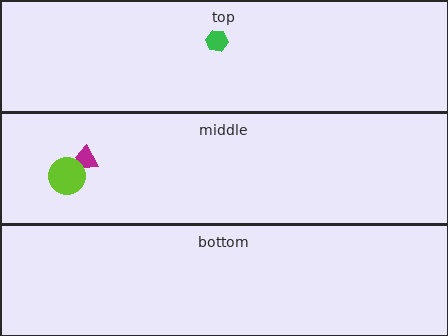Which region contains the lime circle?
The middle region.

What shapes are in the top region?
The green hexagon.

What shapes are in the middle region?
The magenta trapezoid, the lime circle.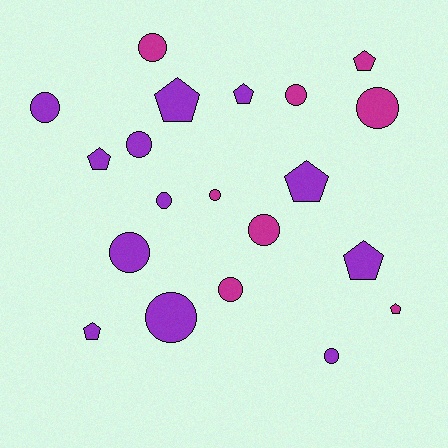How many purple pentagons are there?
There are 6 purple pentagons.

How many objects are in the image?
There are 20 objects.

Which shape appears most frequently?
Circle, with 12 objects.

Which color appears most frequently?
Purple, with 12 objects.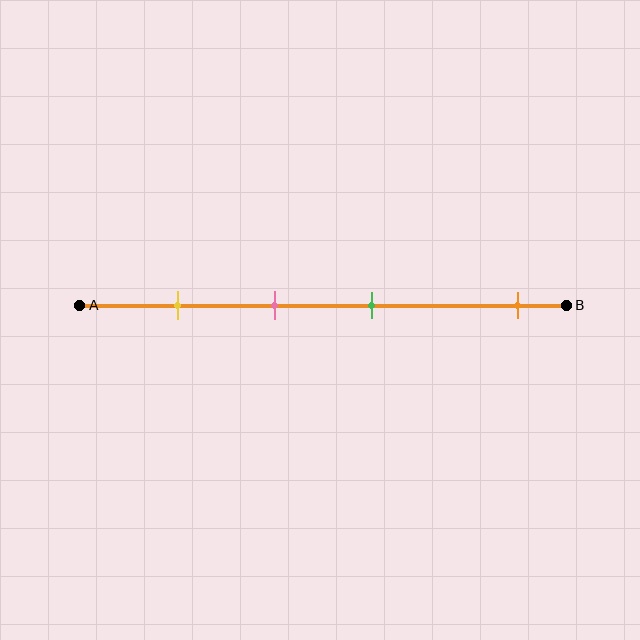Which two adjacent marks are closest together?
The pink and green marks are the closest adjacent pair.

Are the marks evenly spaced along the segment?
No, the marks are not evenly spaced.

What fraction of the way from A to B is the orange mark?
The orange mark is approximately 90% (0.9) of the way from A to B.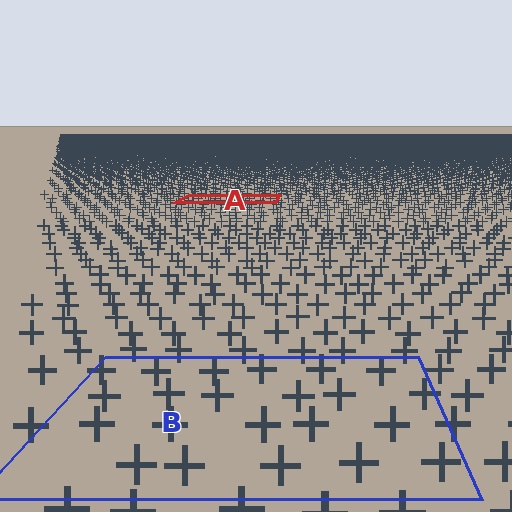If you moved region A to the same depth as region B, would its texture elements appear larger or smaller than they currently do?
They would appear larger. At a closer depth, the same texture elements are projected at a bigger on-screen size.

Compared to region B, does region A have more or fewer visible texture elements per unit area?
Region A has more texture elements per unit area — they are packed more densely because it is farther away.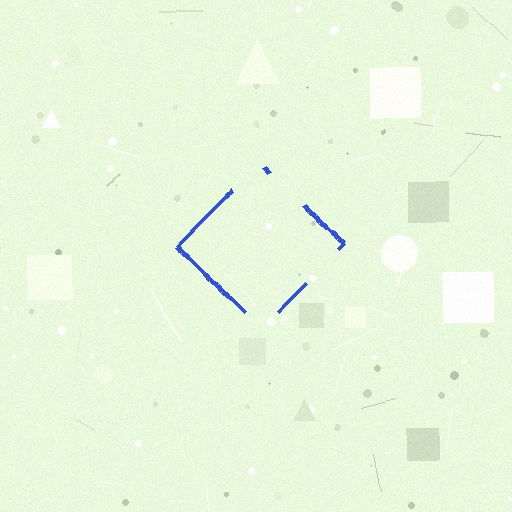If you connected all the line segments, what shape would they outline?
They would outline a diamond.